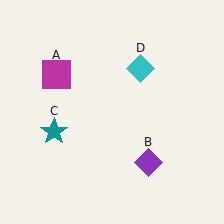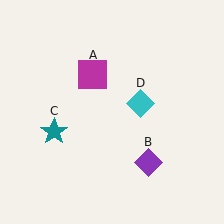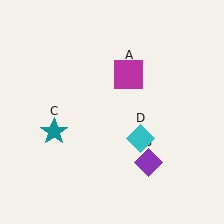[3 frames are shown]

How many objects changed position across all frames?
2 objects changed position: magenta square (object A), cyan diamond (object D).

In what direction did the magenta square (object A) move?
The magenta square (object A) moved right.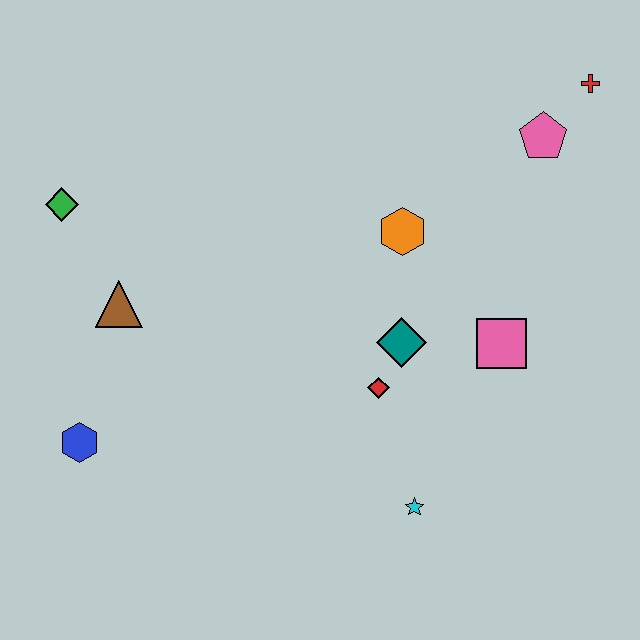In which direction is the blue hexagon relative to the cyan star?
The blue hexagon is to the left of the cyan star.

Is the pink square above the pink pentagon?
No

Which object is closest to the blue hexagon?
The brown triangle is closest to the blue hexagon.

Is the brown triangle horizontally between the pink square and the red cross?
No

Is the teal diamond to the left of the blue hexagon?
No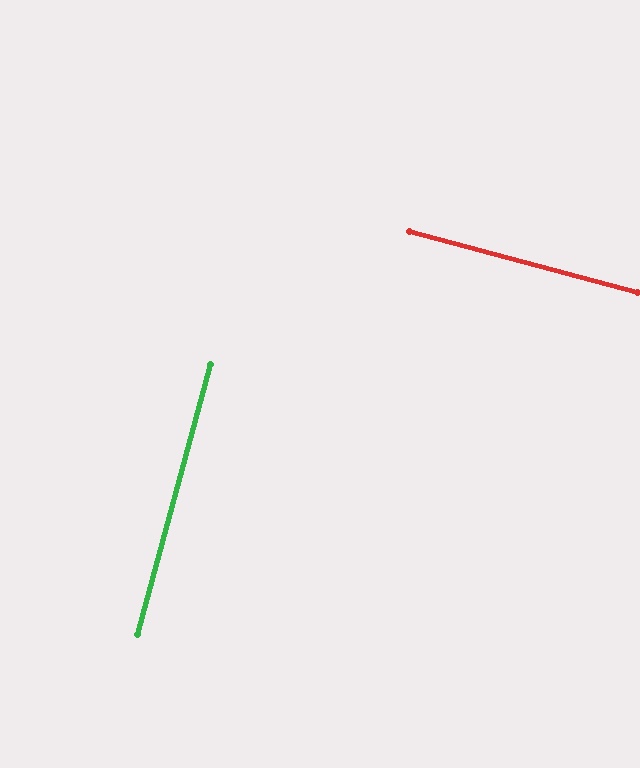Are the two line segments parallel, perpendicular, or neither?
Perpendicular — they meet at approximately 90°.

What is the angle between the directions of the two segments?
Approximately 90 degrees.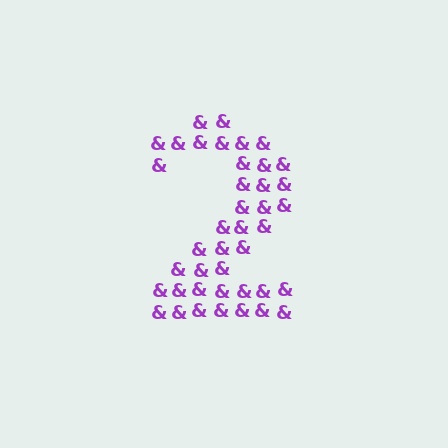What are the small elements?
The small elements are ampersands.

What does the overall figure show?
The overall figure shows the digit 2.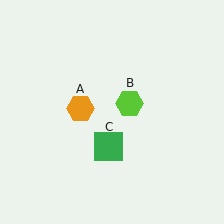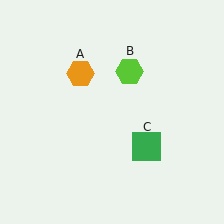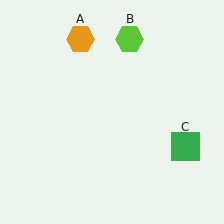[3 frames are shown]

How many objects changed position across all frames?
3 objects changed position: orange hexagon (object A), lime hexagon (object B), green square (object C).